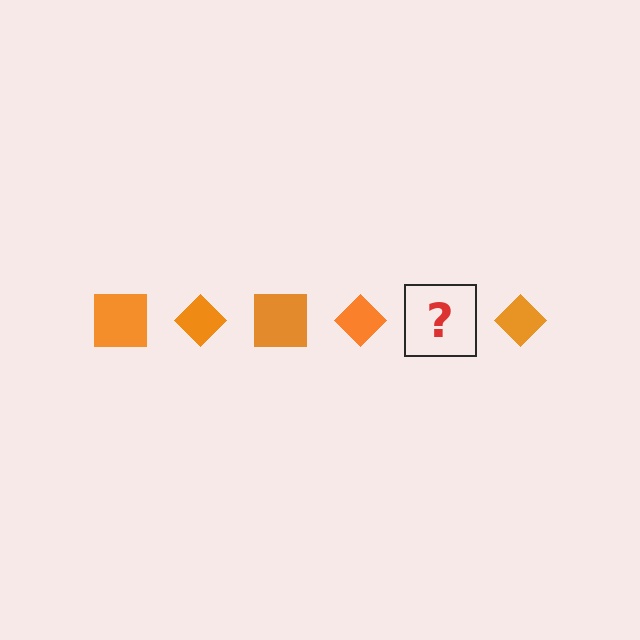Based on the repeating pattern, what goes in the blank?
The blank should be an orange square.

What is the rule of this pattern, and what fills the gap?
The rule is that the pattern cycles through square, diamond shapes in orange. The gap should be filled with an orange square.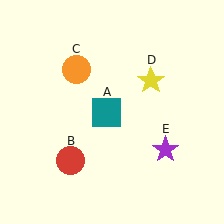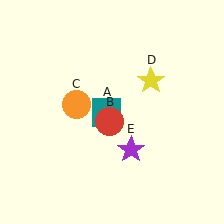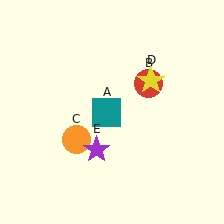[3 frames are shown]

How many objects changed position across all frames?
3 objects changed position: red circle (object B), orange circle (object C), purple star (object E).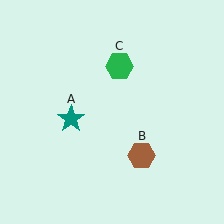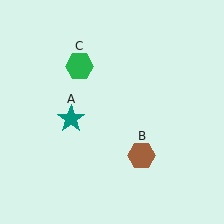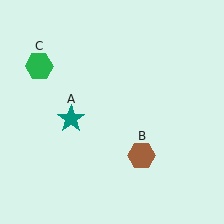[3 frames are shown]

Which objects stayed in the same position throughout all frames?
Teal star (object A) and brown hexagon (object B) remained stationary.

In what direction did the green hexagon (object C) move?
The green hexagon (object C) moved left.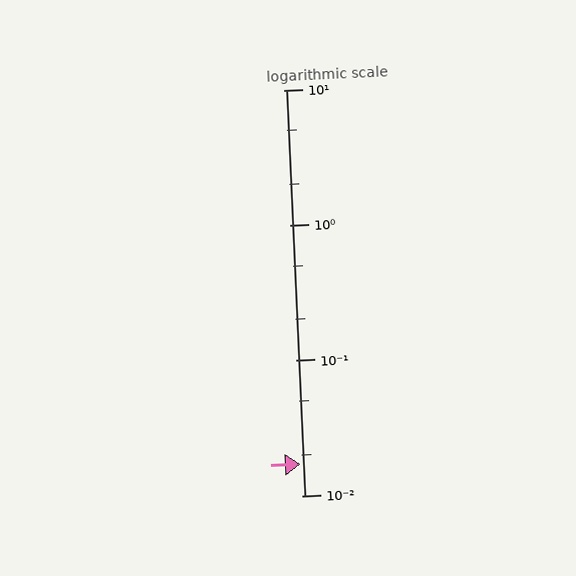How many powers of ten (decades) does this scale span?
The scale spans 3 decades, from 0.01 to 10.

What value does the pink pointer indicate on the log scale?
The pointer indicates approximately 0.017.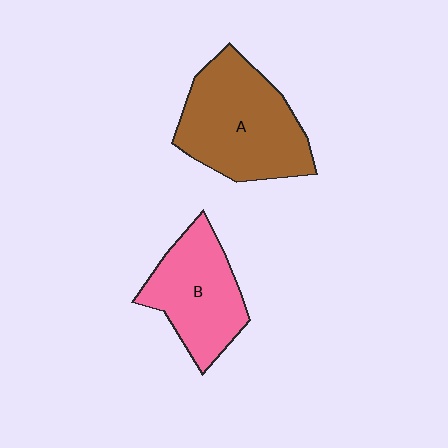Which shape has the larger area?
Shape A (brown).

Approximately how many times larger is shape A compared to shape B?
Approximately 1.3 times.